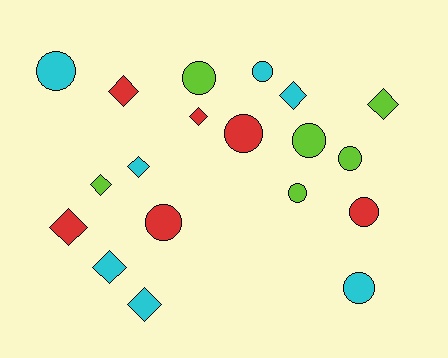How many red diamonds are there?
There are 3 red diamonds.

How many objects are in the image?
There are 19 objects.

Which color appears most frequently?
Cyan, with 7 objects.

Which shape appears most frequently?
Circle, with 10 objects.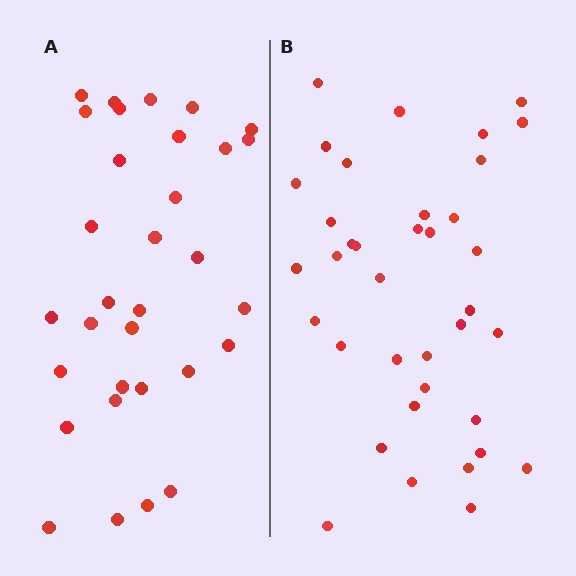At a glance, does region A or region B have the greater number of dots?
Region B (the right region) has more dots.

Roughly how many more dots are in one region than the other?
Region B has about 5 more dots than region A.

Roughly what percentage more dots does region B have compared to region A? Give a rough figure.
About 15% more.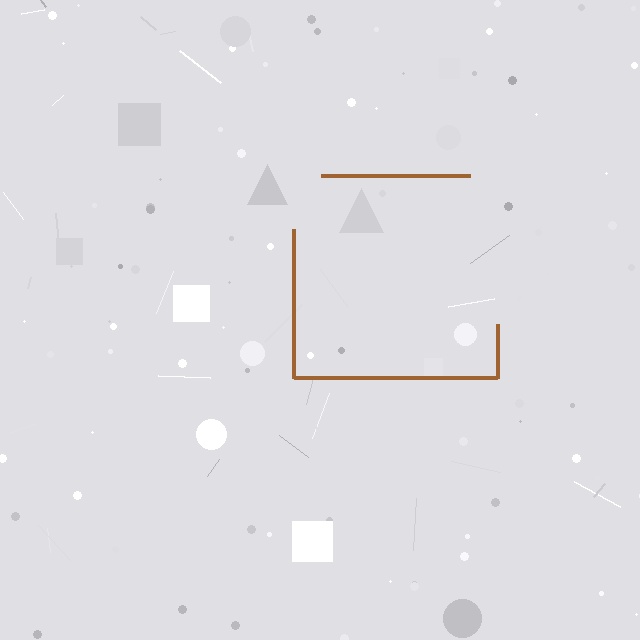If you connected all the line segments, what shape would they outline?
They would outline a square.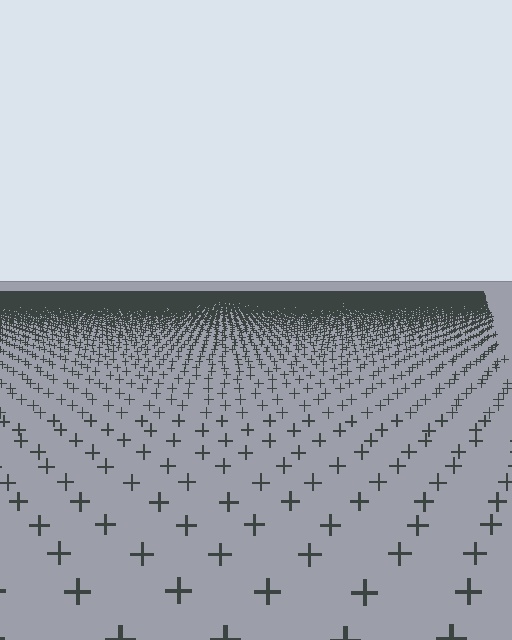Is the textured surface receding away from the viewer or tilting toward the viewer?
The surface is receding away from the viewer. Texture elements get smaller and denser toward the top.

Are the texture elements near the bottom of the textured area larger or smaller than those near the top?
Larger. Near the bottom, elements are closer to the viewer and appear at a bigger on-screen size.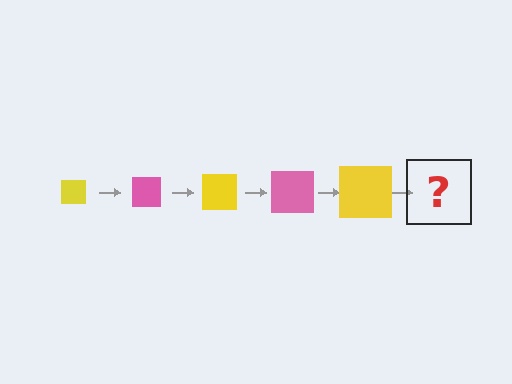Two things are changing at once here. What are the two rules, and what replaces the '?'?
The two rules are that the square grows larger each step and the color cycles through yellow and pink. The '?' should be a pink square, larger than the previous one.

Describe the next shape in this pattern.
It should be a pink square, larger than the previous one.